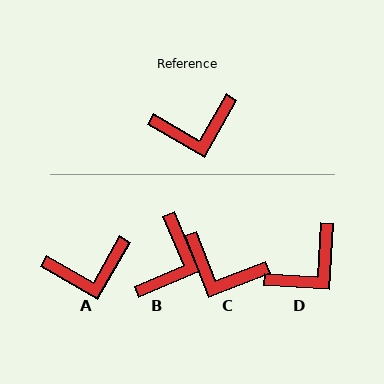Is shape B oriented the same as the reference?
No, it is off by about 53 degrees.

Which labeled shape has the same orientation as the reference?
A.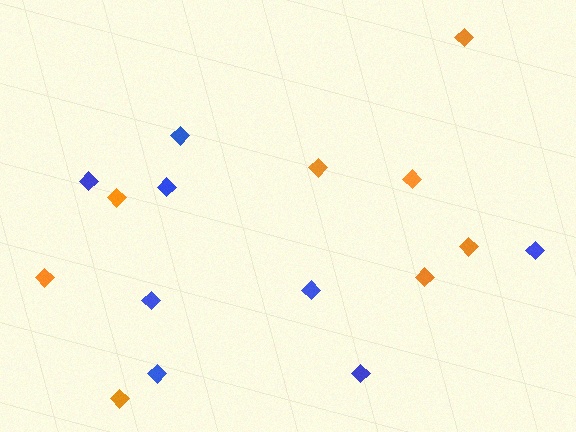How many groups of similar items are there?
There are 2 groups: one group of blue diamonds (8) and one group of orange diamonds (8).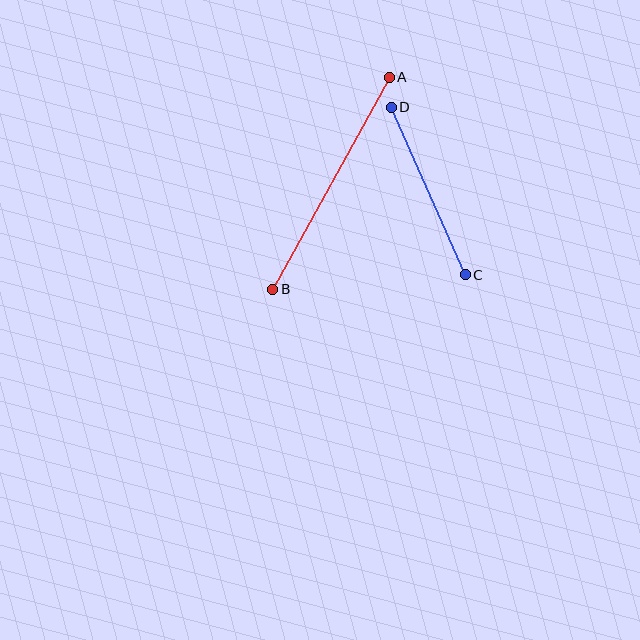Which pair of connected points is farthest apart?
Points A and B are farthest apart.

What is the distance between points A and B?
The distance is approximately 242 pixels.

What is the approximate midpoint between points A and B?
The midpoint is at approximately (331, 183) pixels.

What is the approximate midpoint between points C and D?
The midpoint is at approximately (428, 191) pixels.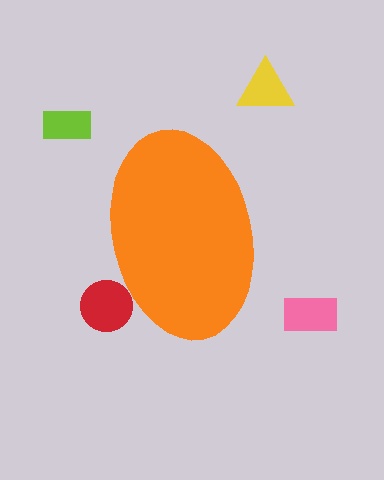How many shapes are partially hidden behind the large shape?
1 shape is partially hidden.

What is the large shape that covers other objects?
An orange ellipse.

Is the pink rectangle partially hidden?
No, the pink rectangle is fully visible.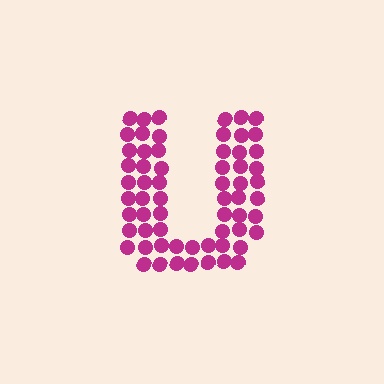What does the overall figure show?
The overall figure shows the letter U.